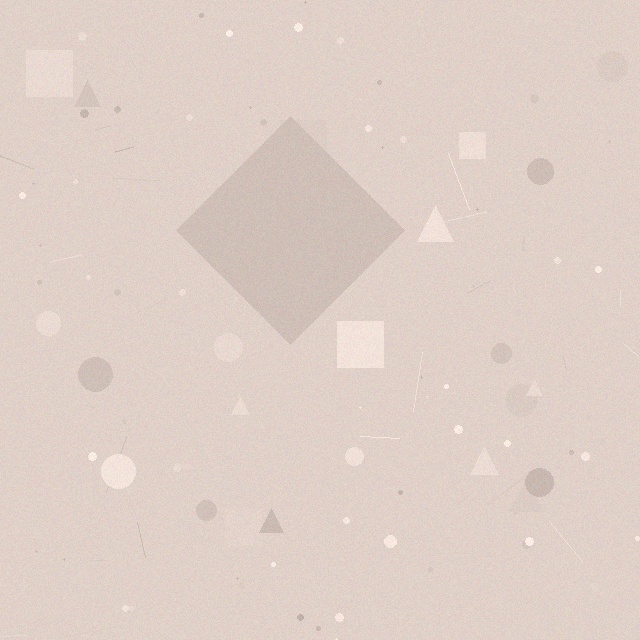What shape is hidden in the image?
A diamond is hidden in the image.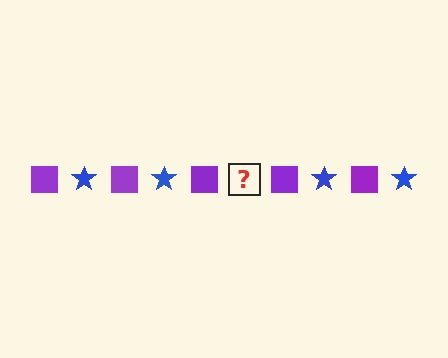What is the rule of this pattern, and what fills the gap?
The rule is that the pattern alternates between purple square and blue star. The gap should be filled with a blue star.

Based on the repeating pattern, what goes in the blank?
The blank should be a blue star.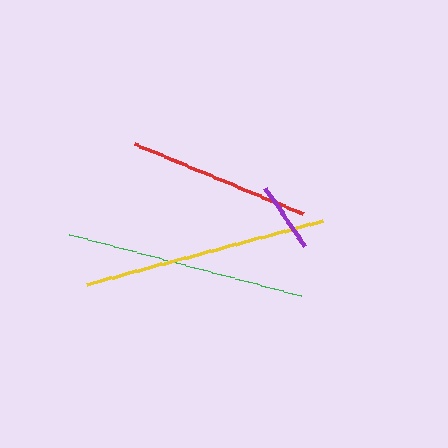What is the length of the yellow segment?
The yellow segment is approximately 244 pixels long.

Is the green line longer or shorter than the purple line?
The green line is longer than the purple line.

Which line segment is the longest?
The yellow line is the longest at approximately 244 pixels.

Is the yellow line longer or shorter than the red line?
The yellow line is longer than the red line.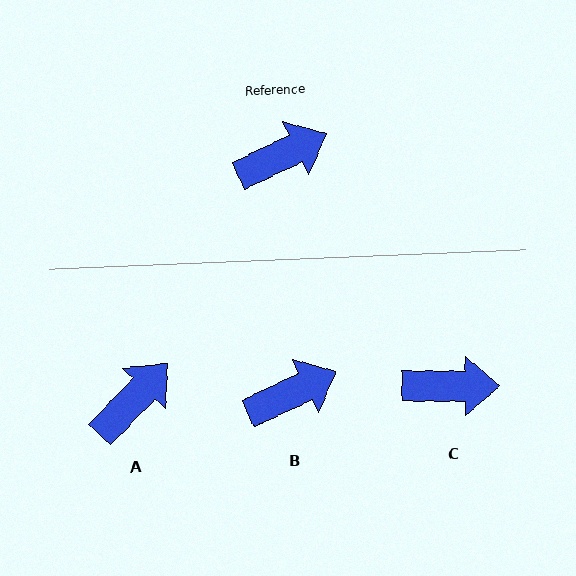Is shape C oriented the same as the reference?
No, it is off by about 26 degrees.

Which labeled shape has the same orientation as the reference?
B.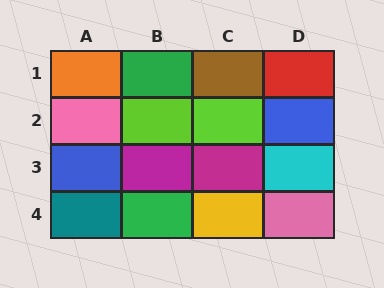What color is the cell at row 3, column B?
Magenta.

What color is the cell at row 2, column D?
Blue.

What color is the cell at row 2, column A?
Pink.